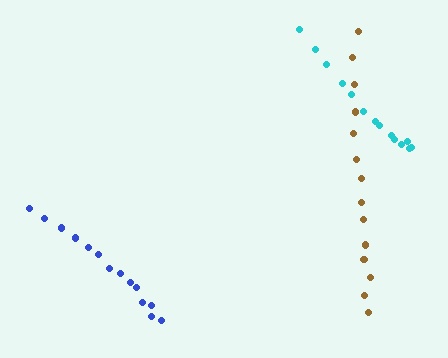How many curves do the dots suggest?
There are 3 distinct paths.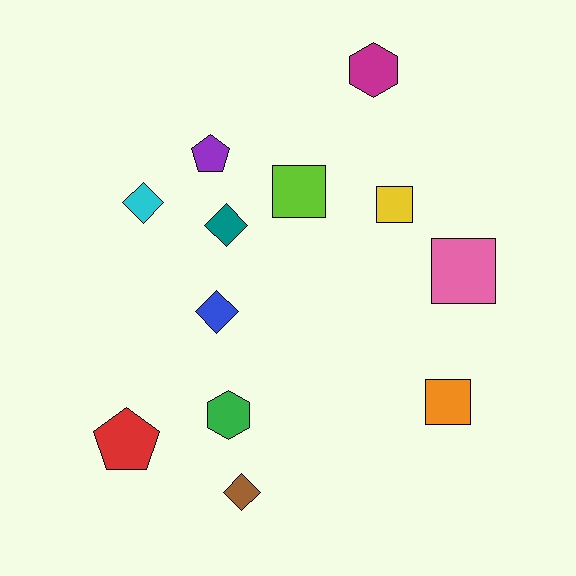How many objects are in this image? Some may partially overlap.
There are 12 objects.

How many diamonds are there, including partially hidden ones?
There are 4 diamonds.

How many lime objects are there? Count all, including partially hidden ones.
There is 1 lime object.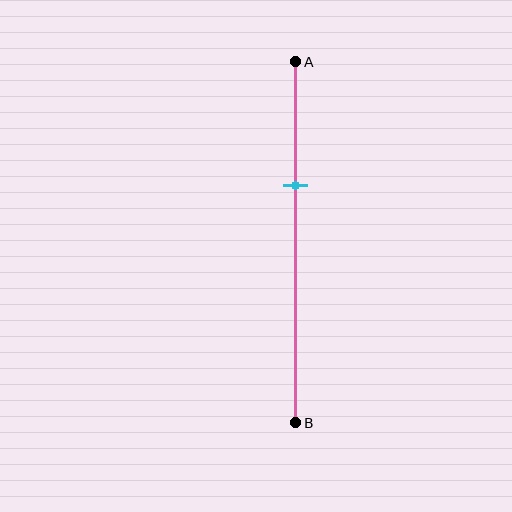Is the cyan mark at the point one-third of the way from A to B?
Yes, the mark is approximately at the one-third point.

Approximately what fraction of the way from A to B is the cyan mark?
The cyan mark is approximately 35% of the way from A to B.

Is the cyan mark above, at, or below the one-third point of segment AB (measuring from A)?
The cyan mark is approximately at the one-third point of segment AB.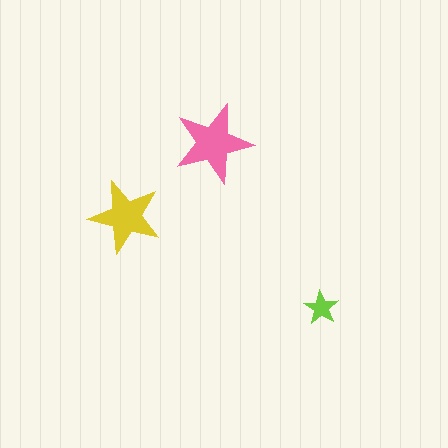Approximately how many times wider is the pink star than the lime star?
About 2.5 times wider.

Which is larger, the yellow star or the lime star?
The yellow one.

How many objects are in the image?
There are 3 objects in the image.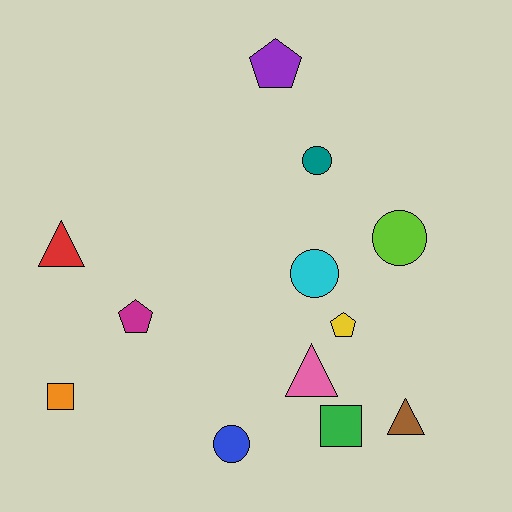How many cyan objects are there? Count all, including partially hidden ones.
There is 1 cyan object.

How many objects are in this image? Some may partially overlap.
There are 12 objects.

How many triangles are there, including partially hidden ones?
There are 3 triangles.